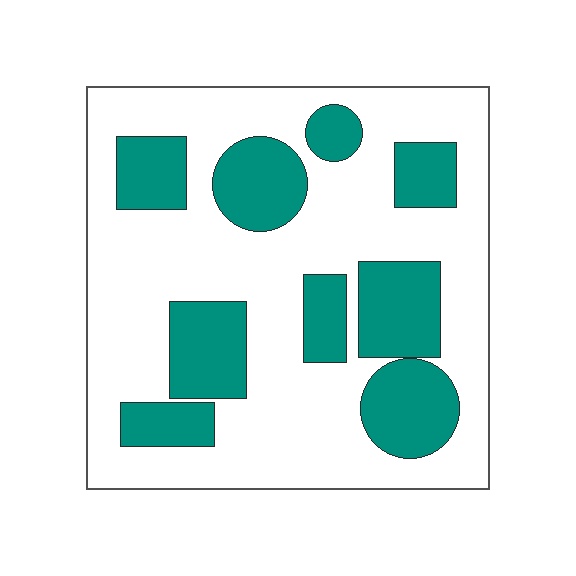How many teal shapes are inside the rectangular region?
9.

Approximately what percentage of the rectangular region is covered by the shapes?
Approximately 30%.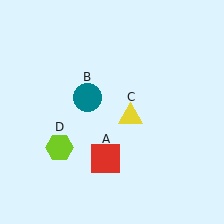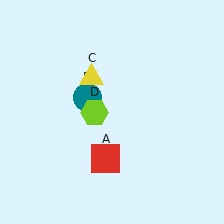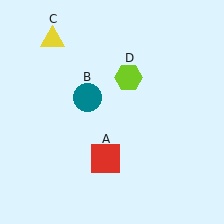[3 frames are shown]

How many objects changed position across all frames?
2 objects changed position: yellow triangle (object C), lime hexagon (object D).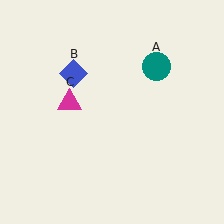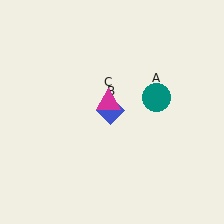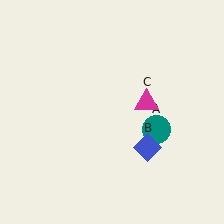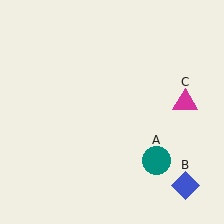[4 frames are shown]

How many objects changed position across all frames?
3 objects changed position: teal circle (object A), blue diamond (object B), magenta triangle (object C).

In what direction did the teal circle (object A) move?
The teal circle (object A) moved down.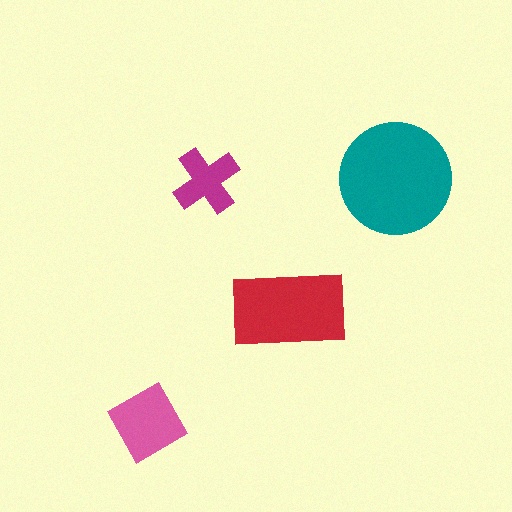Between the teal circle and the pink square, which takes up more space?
The teal circle.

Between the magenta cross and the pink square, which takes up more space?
The pink square.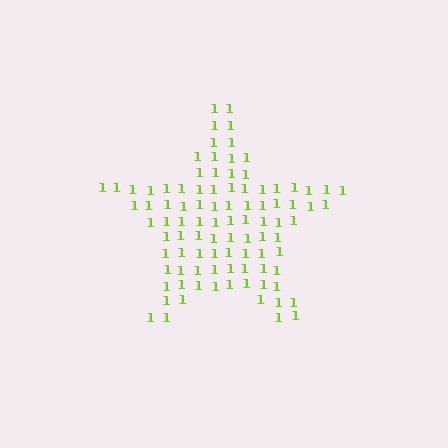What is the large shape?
The large shape is a star.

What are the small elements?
The small elements are digit 1's.